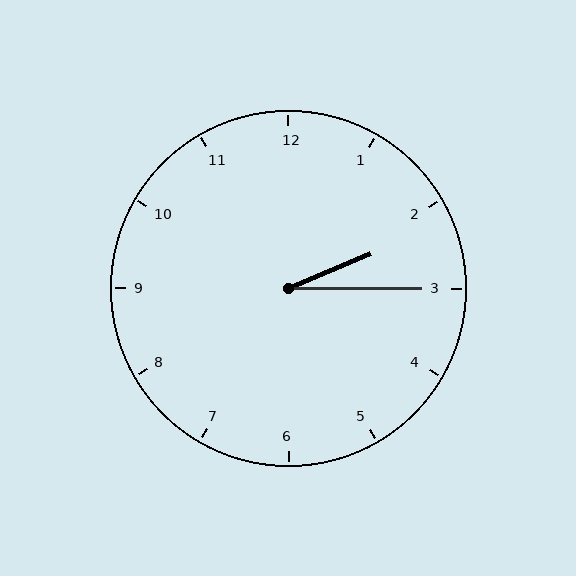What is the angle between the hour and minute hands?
Approximately 22 degrees.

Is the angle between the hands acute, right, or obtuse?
It is acute.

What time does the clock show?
2:15.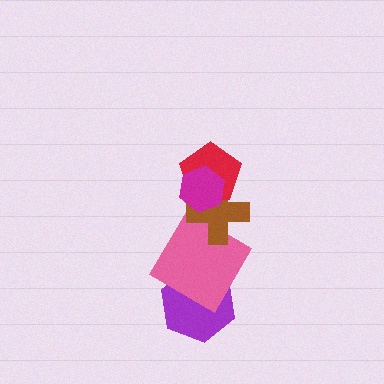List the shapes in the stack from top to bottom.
From top to bottom: the magenta hexagon, the red pentagon, the brown cross, the pink diamond, the purple hexagon.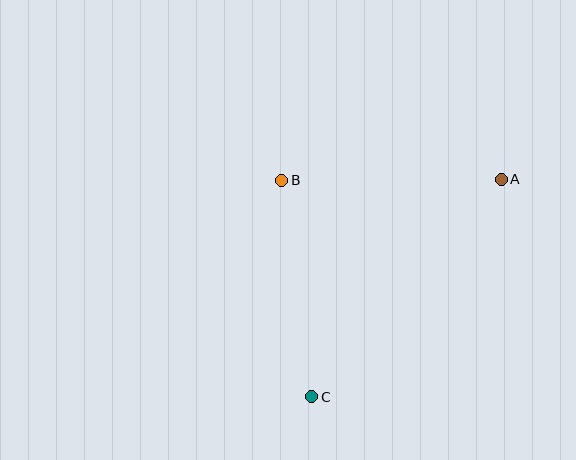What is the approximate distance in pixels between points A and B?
The distance between A and B is approximately 219 pixels.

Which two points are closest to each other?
Points B and C are closest to each other.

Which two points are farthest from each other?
Points A and C are farthest from each other.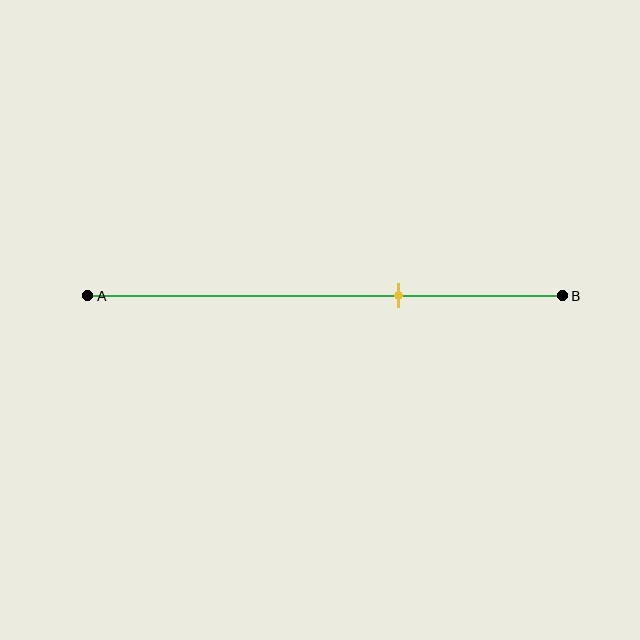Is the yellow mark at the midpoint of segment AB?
No, the mark is at about 65% from A, not at the 50% midpoint.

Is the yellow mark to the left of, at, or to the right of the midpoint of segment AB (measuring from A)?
The yellow mark is to the right of the midpoint of segment AB.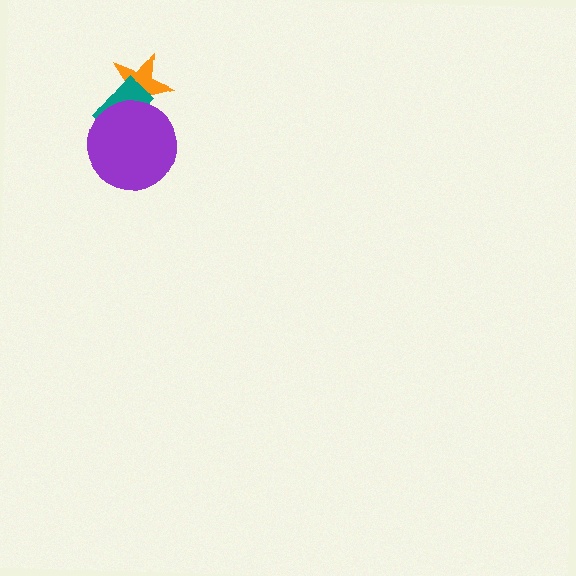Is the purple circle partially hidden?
No, no other shape covers it.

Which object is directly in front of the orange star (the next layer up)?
The teal rectangle is directly in front of the orange star.